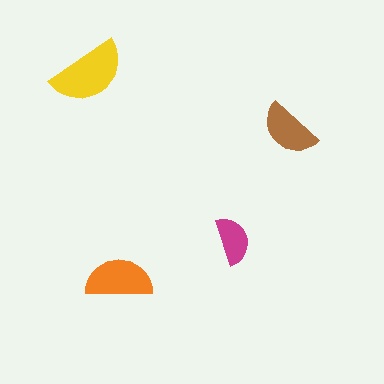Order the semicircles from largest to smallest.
the yellow one, the orange one, the brown one, the magenta one.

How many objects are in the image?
There are 4 objects in the image.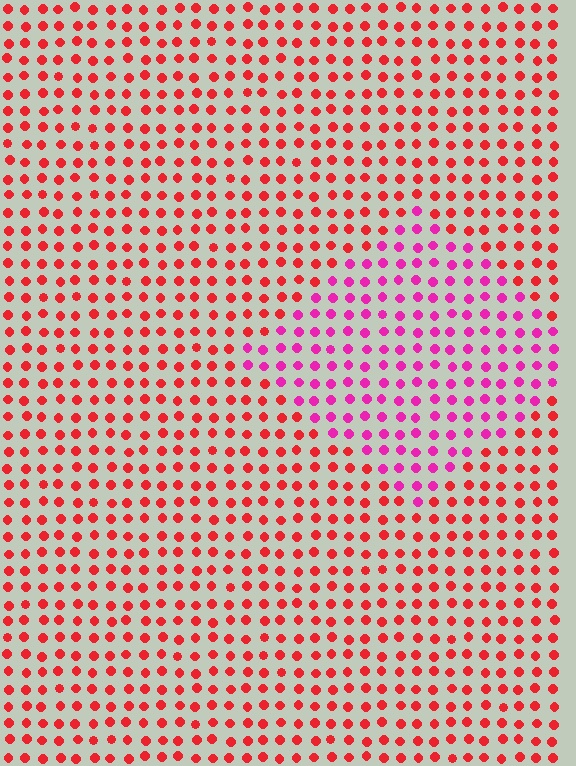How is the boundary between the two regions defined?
The boundary is defined purely by a slight shift in hue (about 40 degrees). Spacing, size, and orientation are identical on both sides.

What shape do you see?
I see a diamond.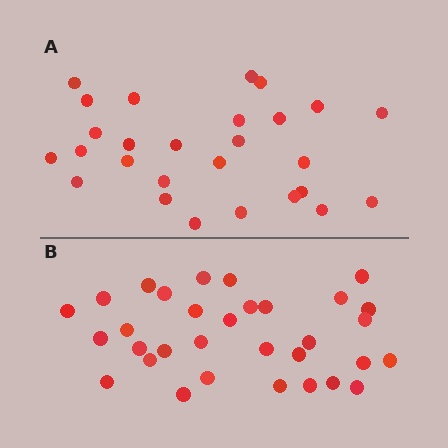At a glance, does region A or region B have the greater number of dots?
Region B (the bottom region) has more dots.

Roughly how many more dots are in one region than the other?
Region B has about 5 more dots than region A.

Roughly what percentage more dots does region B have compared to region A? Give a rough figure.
About 20% more.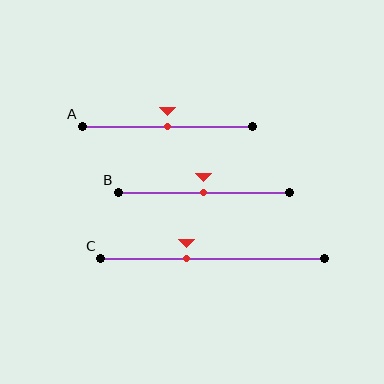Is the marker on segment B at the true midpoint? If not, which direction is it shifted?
Yes, the marker on segment B is at the true midpoint.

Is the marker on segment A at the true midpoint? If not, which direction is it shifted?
Yes, the marker on segment A is at the true midpoint.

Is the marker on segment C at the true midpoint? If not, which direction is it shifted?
No, the marker on segment C is shifted to the left by about 11% of the segment length.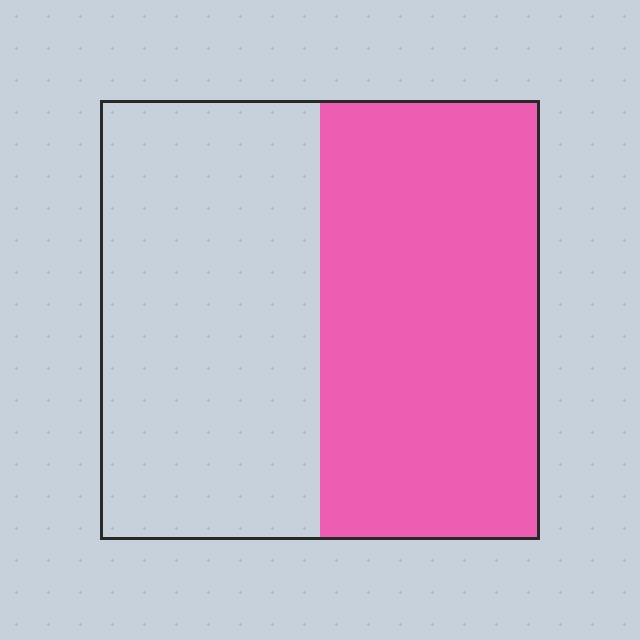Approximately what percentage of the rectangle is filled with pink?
Approximately 50%.